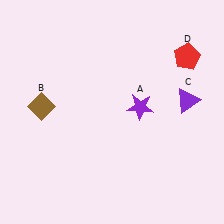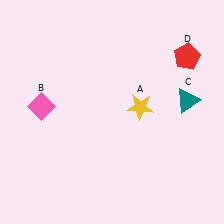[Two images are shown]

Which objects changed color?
A changed from purple to yellow. B changed from brown to pink. C changed from purple to teal.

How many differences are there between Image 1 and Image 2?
There are 3 differences between the two images.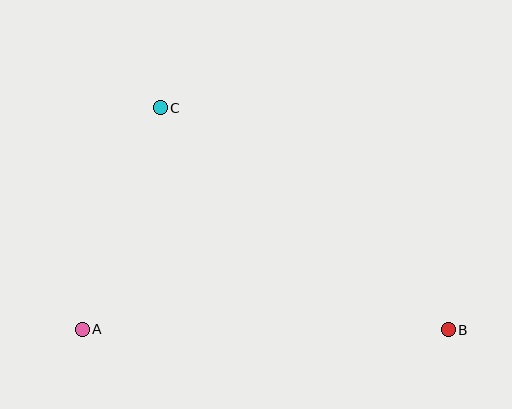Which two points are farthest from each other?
Points A and B are farthest from each other.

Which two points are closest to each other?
Points A and C are closest to each other.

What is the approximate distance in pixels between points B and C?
The distance between B and C is approximately 364 pixels.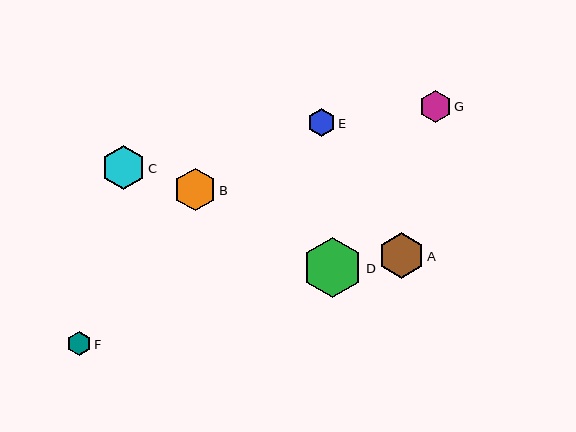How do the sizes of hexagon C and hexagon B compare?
Hexagon C and hexagon B are approximately the same size.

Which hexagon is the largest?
Hexagon D is the largest with a size of approximately 60 pixels.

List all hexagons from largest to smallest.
From largest to smallest: D, A, C, B, G, E, F.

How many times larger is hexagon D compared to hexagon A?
Hexagon D is approximately 1.3 times the size of hexagon A.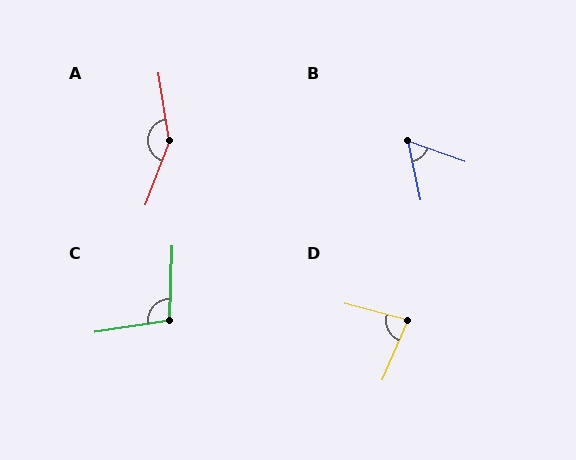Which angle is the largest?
A, at approximately 150 degrees.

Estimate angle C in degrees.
Approximately 100 degrees.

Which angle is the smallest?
B, at approximately 59 degrees.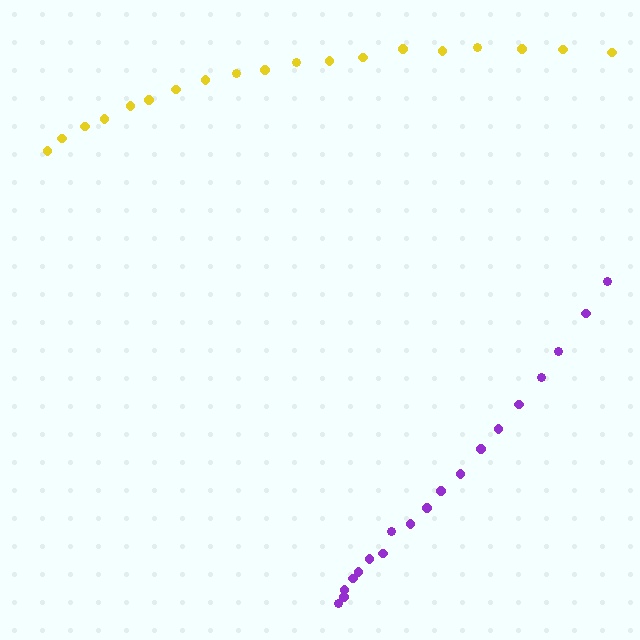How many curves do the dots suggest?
There are 2 distinct paths.